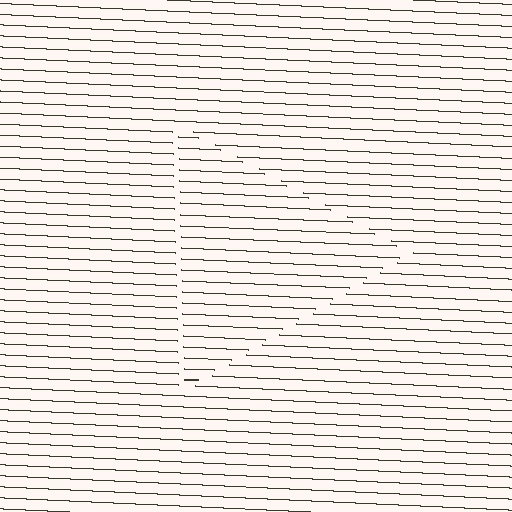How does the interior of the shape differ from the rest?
The interior of the shape contains the same grating, shifted by half a period — the contour is defined by the phase discontinuity where line-ends from the inner and outer gratings abut.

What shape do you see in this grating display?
An illusory triangle. The interior of the shape contains the same grating, shifted by half a period — the contour is defined by the phase discontinuity where line-ends from the inner and outer gratings abut.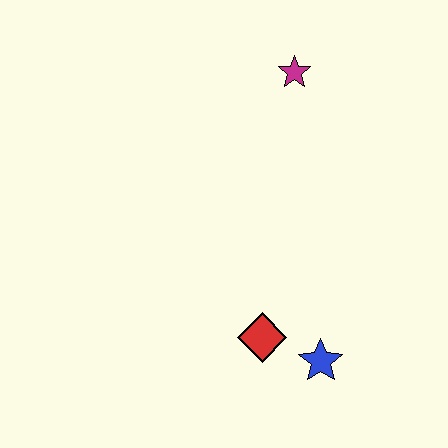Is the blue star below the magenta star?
Yes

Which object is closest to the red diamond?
The blue star is closest to the red diamond.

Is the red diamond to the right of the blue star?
No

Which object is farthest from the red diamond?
The magenta star is farthest from the red diamond.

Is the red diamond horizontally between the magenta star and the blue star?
No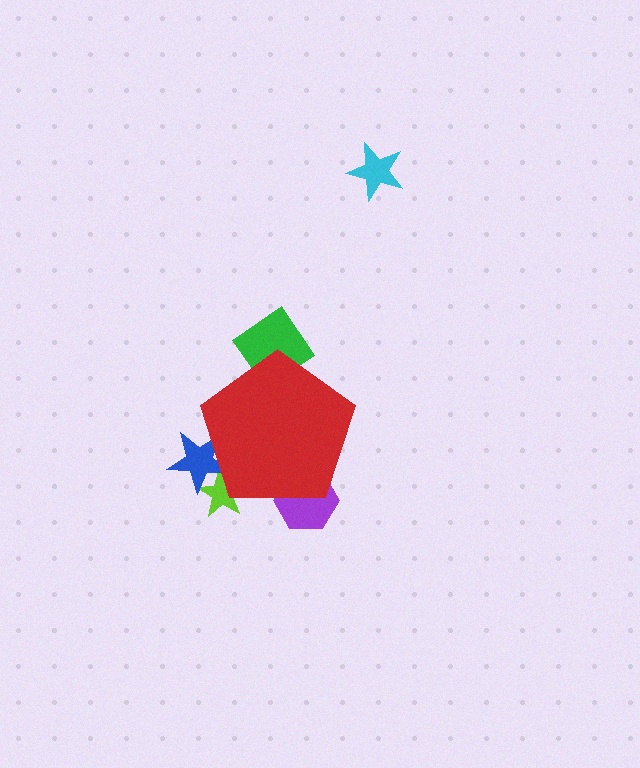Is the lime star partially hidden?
Yes, the lime star is partially hidden behind the red pentagon.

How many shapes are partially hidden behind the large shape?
4 shapes are partially hidden.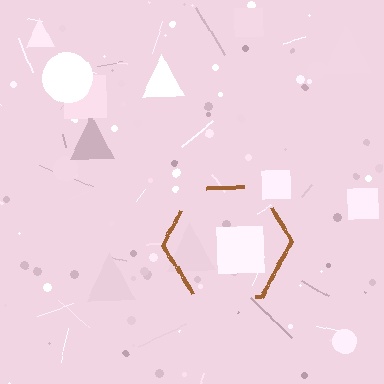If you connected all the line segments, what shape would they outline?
They would outline a hexagon.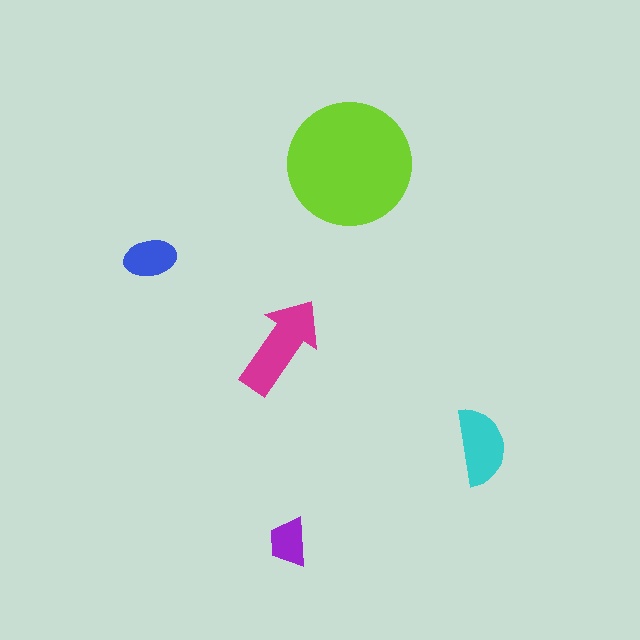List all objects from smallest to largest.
The purple trapezoid, the blue ellipse, the cyan semicircle, the magenta arrow, the lime circle.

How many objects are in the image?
There are 5 objects in the image.